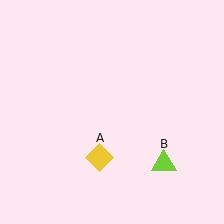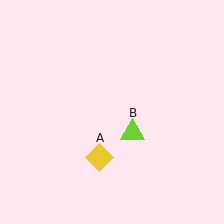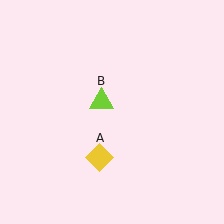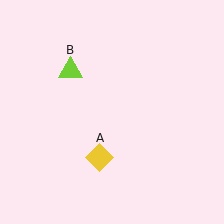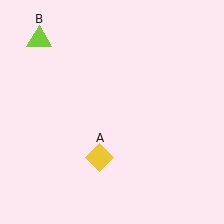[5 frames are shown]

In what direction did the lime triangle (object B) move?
The lime triangle (object B) moved up and to the left.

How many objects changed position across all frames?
1 object changed position: lime triangle (object B).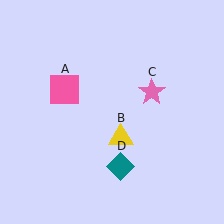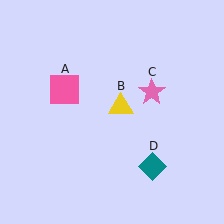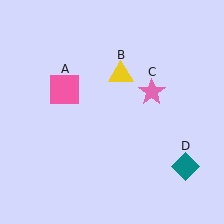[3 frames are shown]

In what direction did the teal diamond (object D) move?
The teal diamond (object D) moved right.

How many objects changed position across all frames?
2 objects changed position: yellow triangle (object B), teal diamond (object D).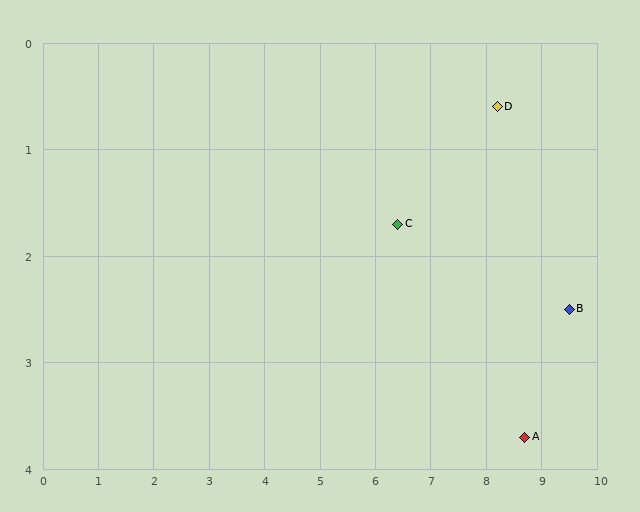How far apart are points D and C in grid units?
Points D and C are about 2.1 grid units apart.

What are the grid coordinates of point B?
Point B is at approximately (9.5, 2.5).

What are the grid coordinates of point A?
Point A is at approximately (8.7, 3.7).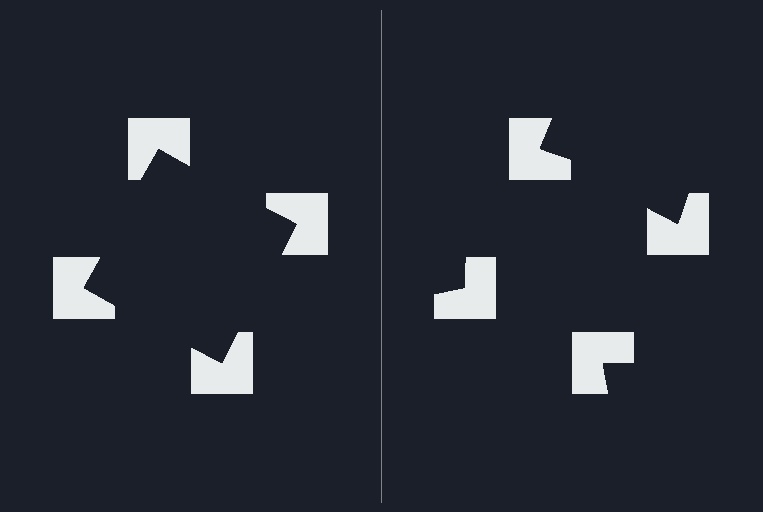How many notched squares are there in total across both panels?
8 — 4 on each side.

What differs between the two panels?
The notched squares are positioned identically on both sides; only the wedge orientations differ. On the left they align to a square; on the right they are misaligned.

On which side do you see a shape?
An illusory square appears on the left side. On the right side the wedge cuts are rotated, so no coherent shape forms.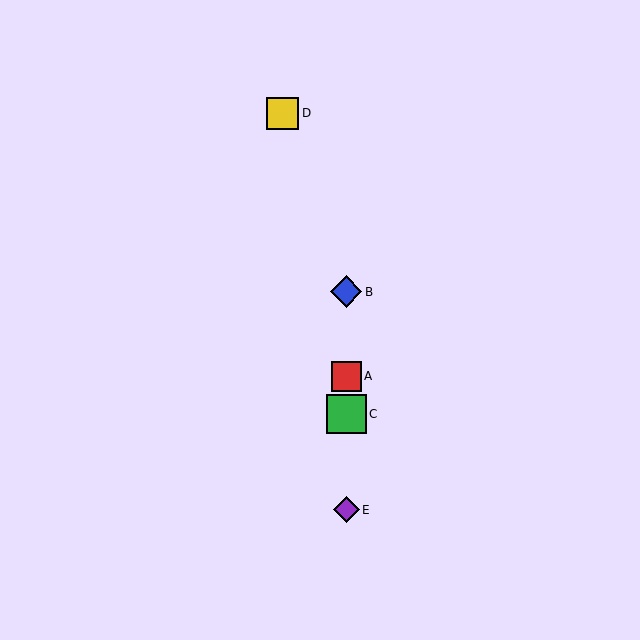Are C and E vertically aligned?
Yes, both are at x≈346.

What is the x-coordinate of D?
Object D is at x≈283.